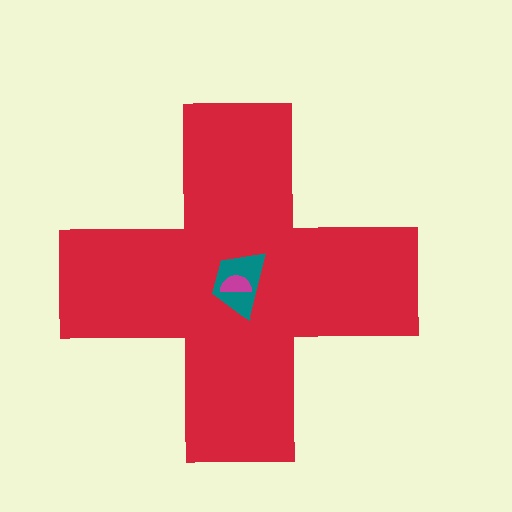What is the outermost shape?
The red cross.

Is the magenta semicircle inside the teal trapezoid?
Yes.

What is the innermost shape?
The magenta semicircle.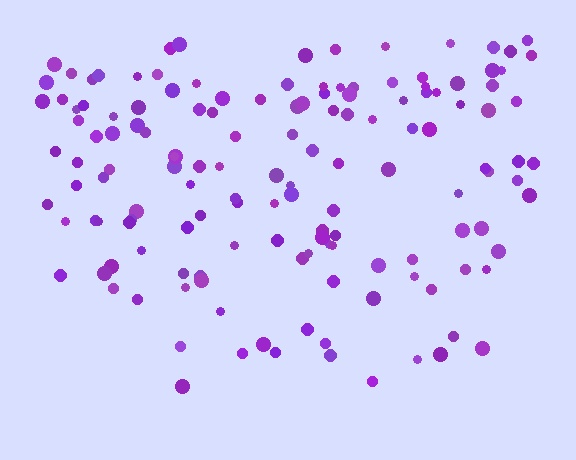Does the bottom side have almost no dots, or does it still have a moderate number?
Still a moderate number, just noticeably fewer than the top.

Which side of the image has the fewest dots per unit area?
The bottom.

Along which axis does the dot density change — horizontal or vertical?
Vertical.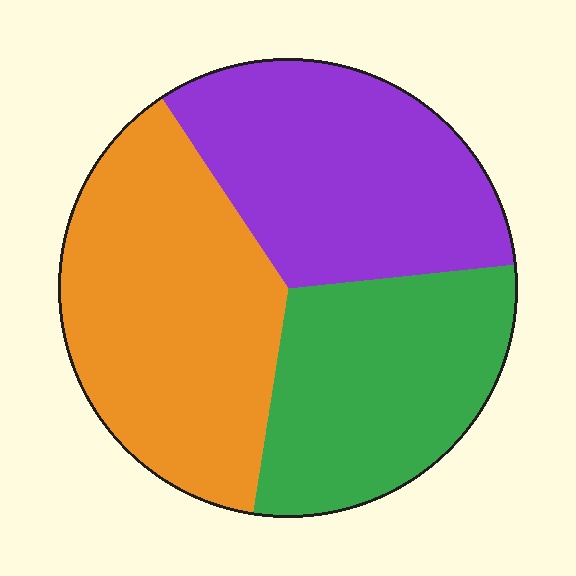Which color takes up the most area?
Orange, at roughly 40%.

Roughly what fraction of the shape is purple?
Purple covers about 35% of the shape.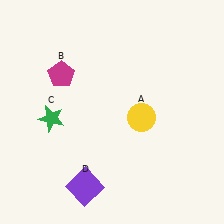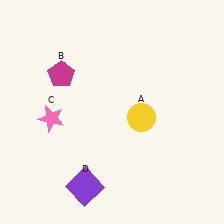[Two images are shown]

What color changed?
The star (C) changed from green in Image 1 to pink in Image 2.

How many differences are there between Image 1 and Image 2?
There is 1 difference between the two images.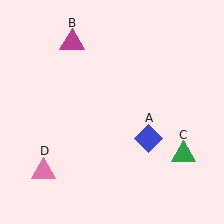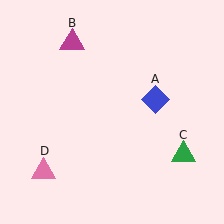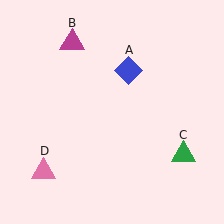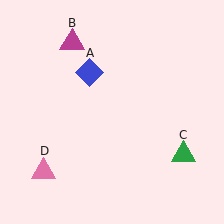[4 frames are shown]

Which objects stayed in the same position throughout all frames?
Magenta triangle (object B) and green triangle (object C) and pink triangle (object D) remained stationary.